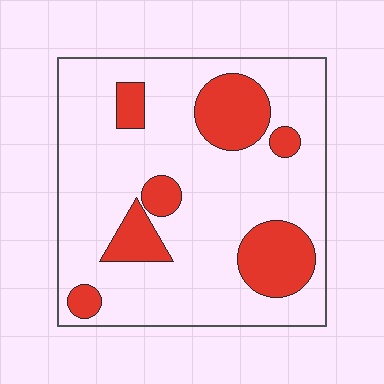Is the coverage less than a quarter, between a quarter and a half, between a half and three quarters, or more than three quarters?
Less than a quarter.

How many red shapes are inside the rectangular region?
7.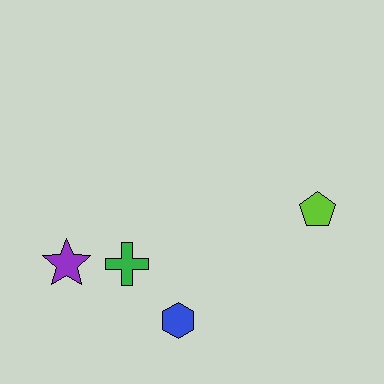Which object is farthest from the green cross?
The lime pentagon is farthest from the green cross.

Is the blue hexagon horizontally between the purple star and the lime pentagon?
Yes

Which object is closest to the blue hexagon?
The green cross is closest to the blue hexagon.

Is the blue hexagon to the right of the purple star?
Yes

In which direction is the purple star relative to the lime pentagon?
The purple star is to the left of the lime pentagon.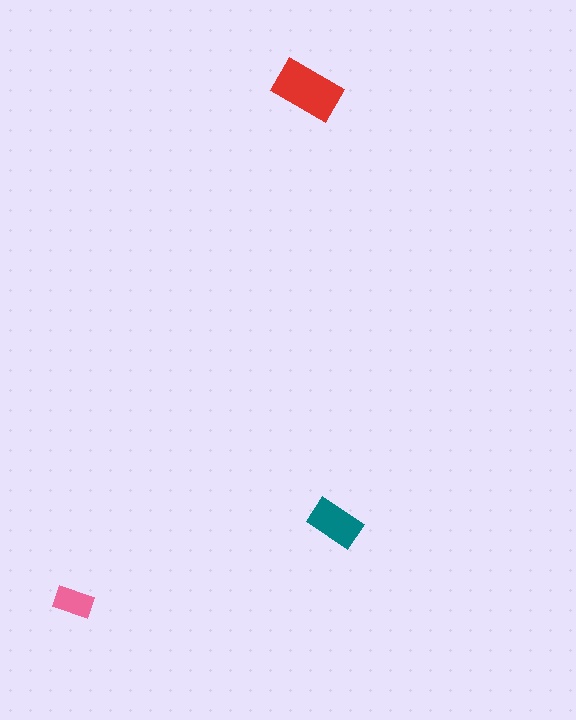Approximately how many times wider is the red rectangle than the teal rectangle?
About 1.5 times wider.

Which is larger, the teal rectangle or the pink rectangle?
The teal one.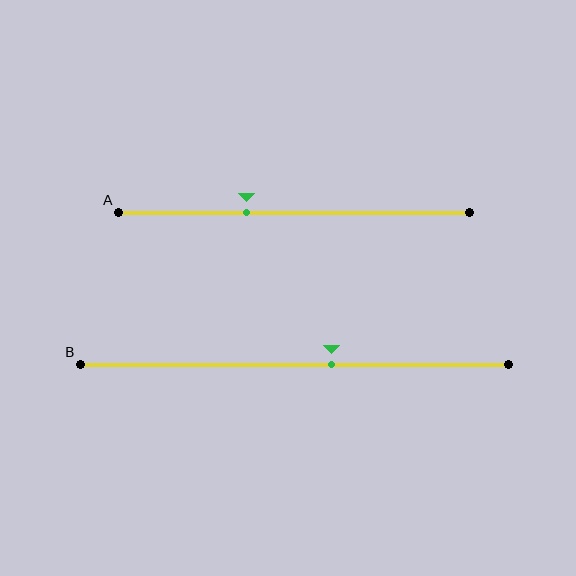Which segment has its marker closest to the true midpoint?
Segment B has its marker closest to the true midpoint.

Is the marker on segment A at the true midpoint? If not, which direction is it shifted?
No, the marker on segment A is shifted to the left by about 14% of the segment length.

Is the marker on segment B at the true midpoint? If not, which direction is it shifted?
No, the marker on segment B is shifted to the right by about 9% of the segment length.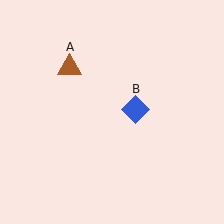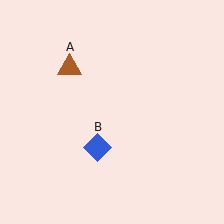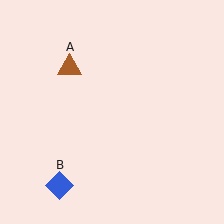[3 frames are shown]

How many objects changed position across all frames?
1 object changed position: blue diamond (object B).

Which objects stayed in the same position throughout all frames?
Brown triangle (object A) remained stationary.